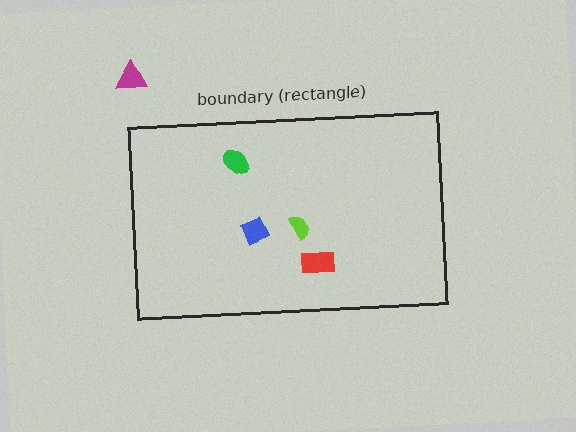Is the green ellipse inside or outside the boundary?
Inside.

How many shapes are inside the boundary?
4 inside, 1 outside.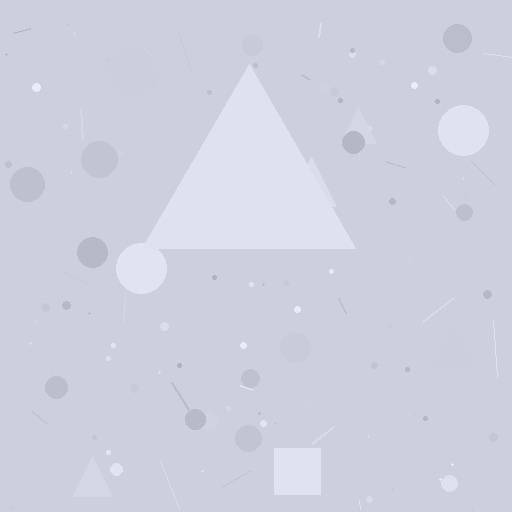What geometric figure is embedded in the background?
A triangle is embedded in the background.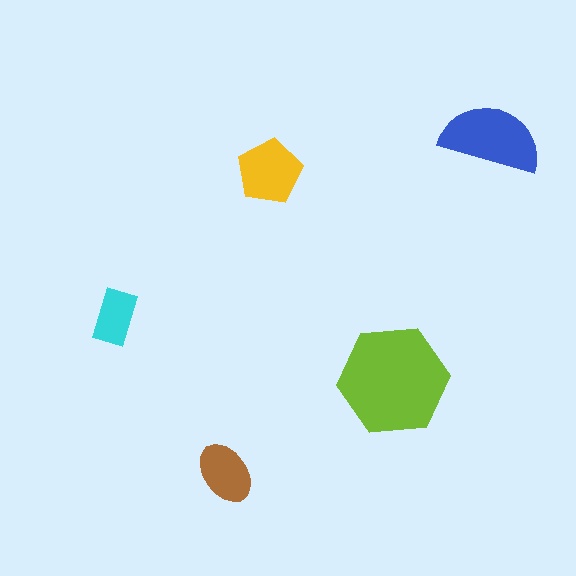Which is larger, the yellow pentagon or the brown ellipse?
The yellow pentagon.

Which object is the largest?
The lime hexagon.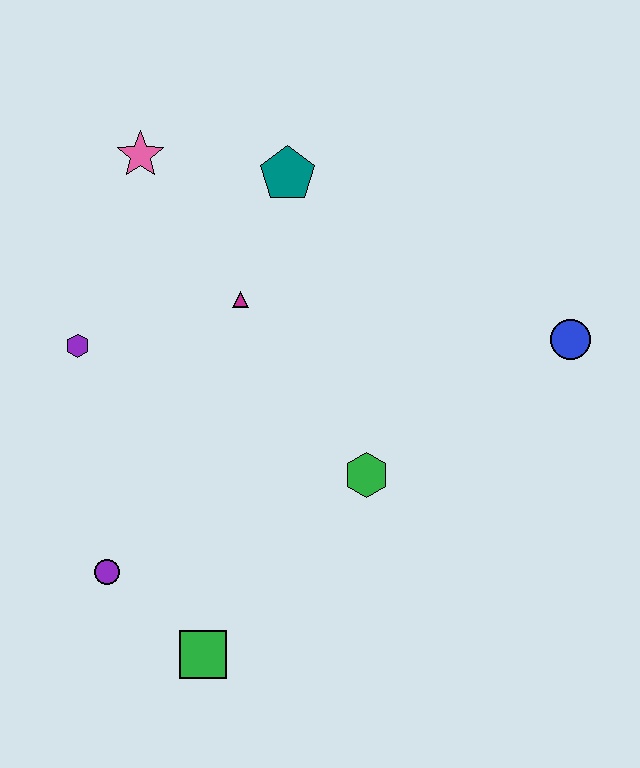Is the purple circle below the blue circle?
Yes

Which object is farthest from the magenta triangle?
The green square is farthest from the magenta triangle.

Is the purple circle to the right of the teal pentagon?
No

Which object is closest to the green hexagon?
The magenta triangle is closest to the green hexagon.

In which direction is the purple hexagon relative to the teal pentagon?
The purple hexagon is to the left of the teal pentagon.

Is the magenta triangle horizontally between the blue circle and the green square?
Yes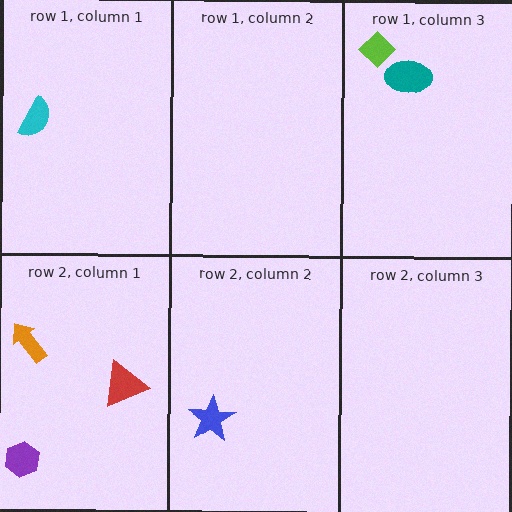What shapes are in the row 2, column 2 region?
The blue star.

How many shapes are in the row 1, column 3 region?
2.